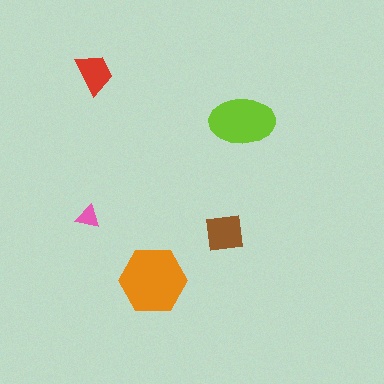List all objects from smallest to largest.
The pink triangle, the red trapezoid, the brown square, the lime ellipse, the orange hexagon.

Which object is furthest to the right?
The lime ellipse is rightmost.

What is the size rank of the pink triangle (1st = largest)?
5th.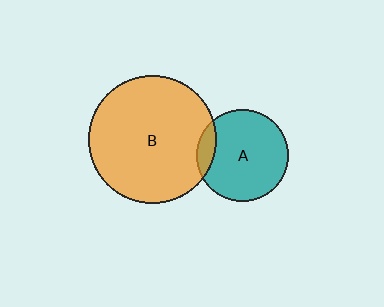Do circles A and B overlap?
Yes.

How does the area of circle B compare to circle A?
Approximately 1.9 times.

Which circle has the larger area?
Circle B (orange).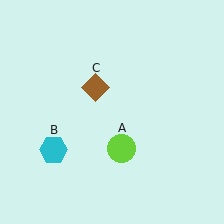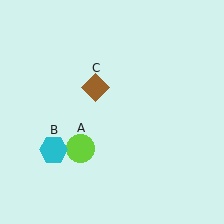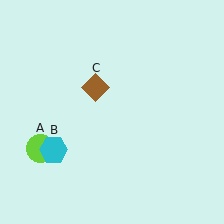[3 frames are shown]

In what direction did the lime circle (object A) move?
The lime circle (object A) moved left.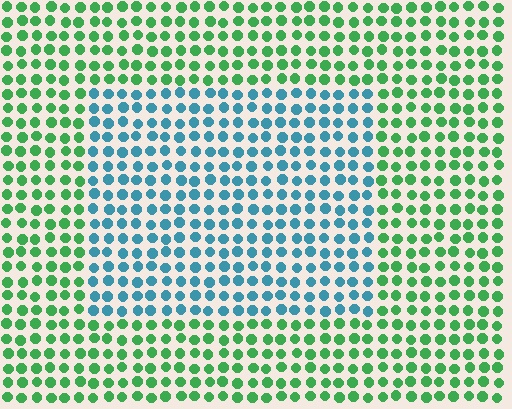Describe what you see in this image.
The image is filled with small green elements in a uniform arrangement. A rectangle-shaped region is visible where the elements are tinted to a slightly different hue, forming a subtle color boundary.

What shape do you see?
I see a rectangle.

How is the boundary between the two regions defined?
The boundary is defined purely by a slight shift in hue (about 61 degrees). Spacing, size, and orientation are identical on both sides.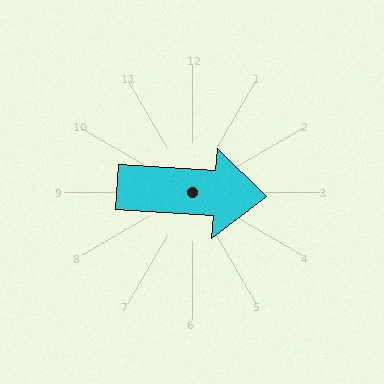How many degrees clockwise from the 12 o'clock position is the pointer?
Approximately 94 degrees.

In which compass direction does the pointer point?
East.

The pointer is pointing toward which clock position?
Roughly 3 o'clock.